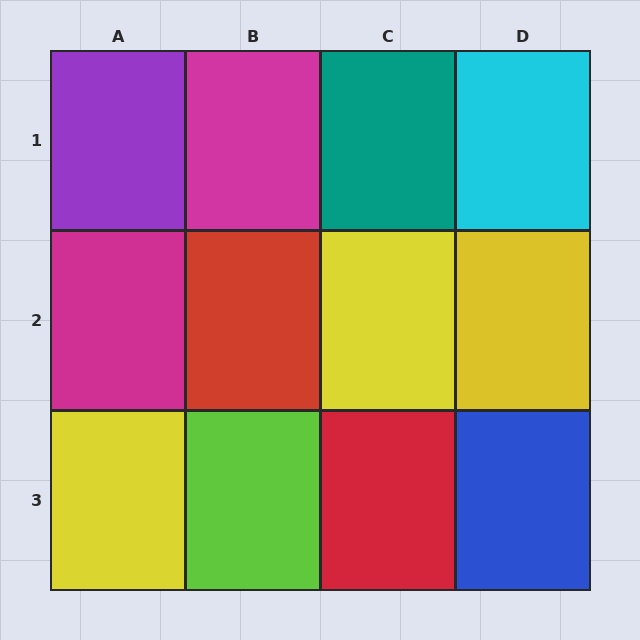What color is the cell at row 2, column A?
Magenta.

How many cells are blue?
1 cell is blue.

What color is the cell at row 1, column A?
Purple.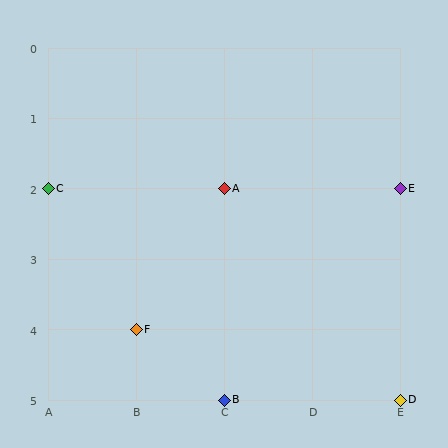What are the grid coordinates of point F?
Point F is at grid coordinates (B, 4).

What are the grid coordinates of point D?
Point D is at grid coordinates (E, 5).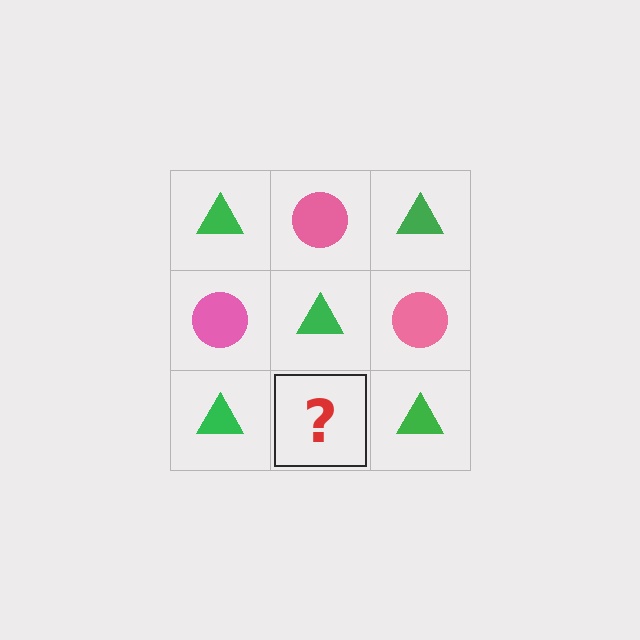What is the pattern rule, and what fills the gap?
The rule is that it alternates green triangle and pink circle in a checkerboard pattern. The gap should be filled with a pink circle.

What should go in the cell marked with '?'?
The missing cell should contain a pink circle.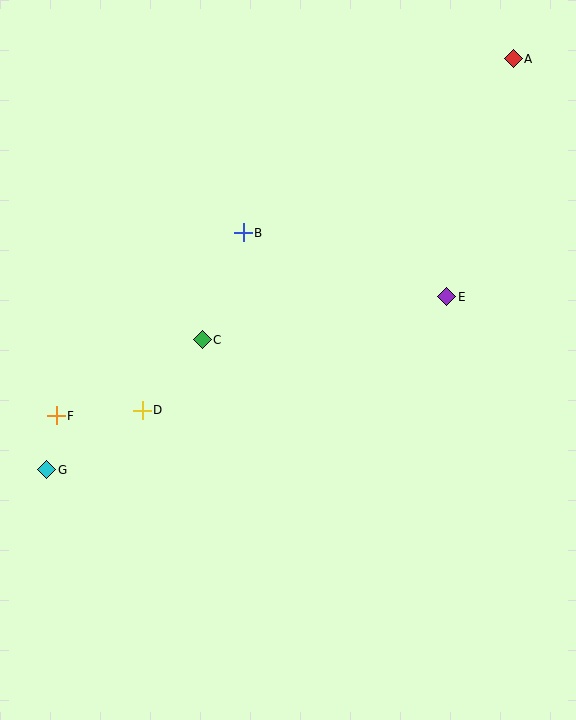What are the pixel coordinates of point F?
Point F is at (56, 416).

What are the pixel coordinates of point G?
Point G is at (47, 470).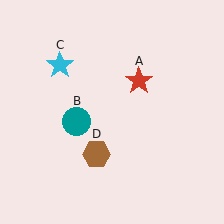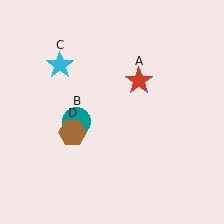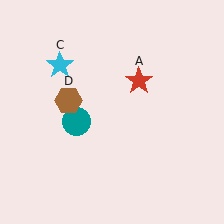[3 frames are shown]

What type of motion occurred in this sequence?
The brown hexagon (object D) rotated clockwise around the center of the scene.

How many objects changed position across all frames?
1 object changed position: brown hexagon (object D).